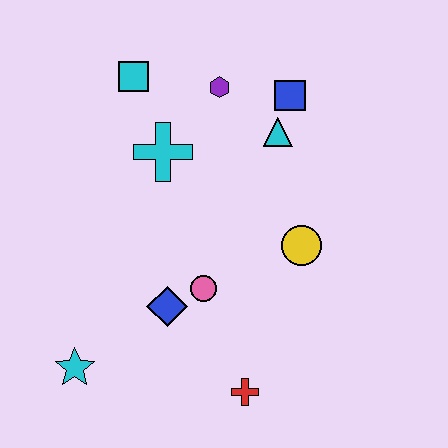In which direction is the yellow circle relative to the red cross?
The yellow circle is above the red cross.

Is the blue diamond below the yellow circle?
Yes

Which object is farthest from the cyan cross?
The red cross is farthest from the cyan cross.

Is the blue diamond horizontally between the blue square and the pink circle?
No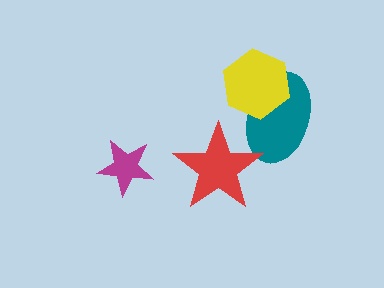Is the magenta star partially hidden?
No, no other shape covers it.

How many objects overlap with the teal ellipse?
2 objects overlap with the teal ellipse.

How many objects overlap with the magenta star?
0 objects overlap with the magenta star.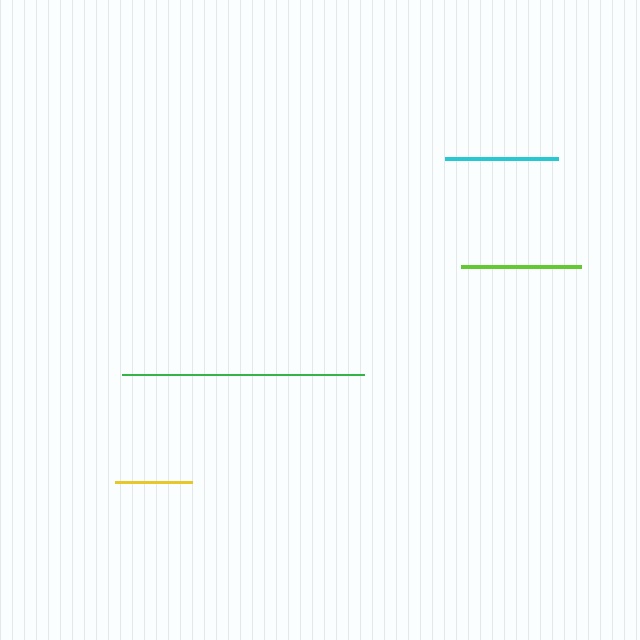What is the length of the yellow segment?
The yellow segment is approximately 77 pixels long.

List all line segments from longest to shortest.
From longest to shortest: green, lime, cyan, yellow.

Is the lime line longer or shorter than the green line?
The green line is longer than the lime line.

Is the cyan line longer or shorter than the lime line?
The lime line is longer than the cyan line.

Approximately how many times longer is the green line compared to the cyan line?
The green line is approximately 2.1 times the length of the cyan line.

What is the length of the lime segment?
The lime segment is approximately 120 pixels long.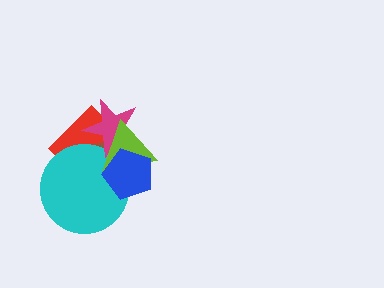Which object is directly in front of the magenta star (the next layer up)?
The lime triangle is directly in front of the magenta star.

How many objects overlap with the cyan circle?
5 objects overlap with the cyan circle.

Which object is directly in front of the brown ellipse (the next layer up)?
The cyan circle is directly in front of the brown ellipse.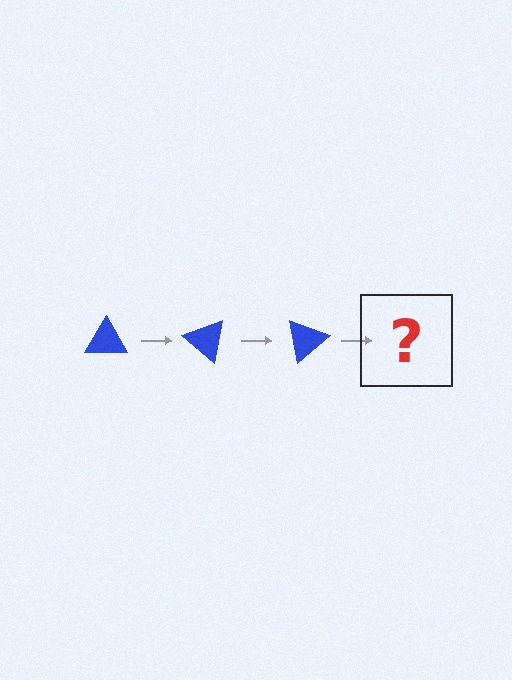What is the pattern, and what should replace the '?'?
The pattern is that the triangle rotates 40 degrees each step. The '?' should be a blue triangle rotated 120 degrees.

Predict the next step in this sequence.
The next step is a blue triangle rotated 120 degrees.